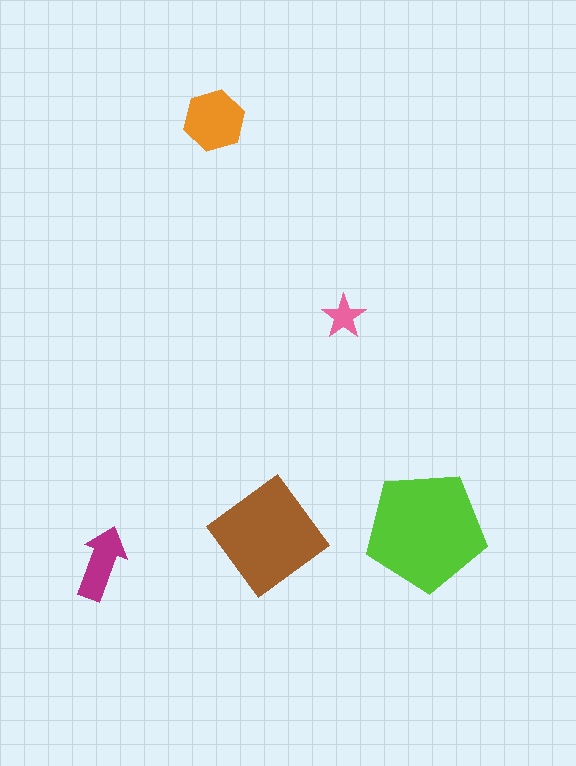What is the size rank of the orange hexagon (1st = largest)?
3rd.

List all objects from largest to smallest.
The lime pentagon, the brown diamond, the orange hexagon, the magenta arrow, the pink star.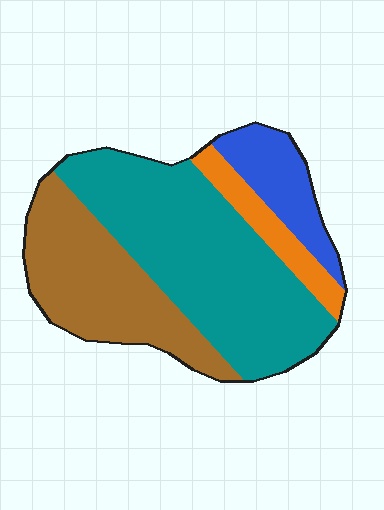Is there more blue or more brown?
Brown.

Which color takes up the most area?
Teal, at roughly 50%.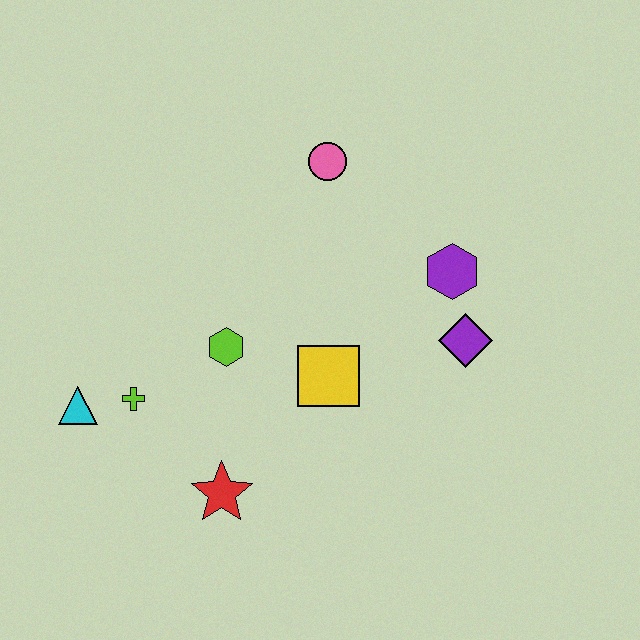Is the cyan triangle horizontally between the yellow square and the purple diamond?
No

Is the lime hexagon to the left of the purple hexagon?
Yes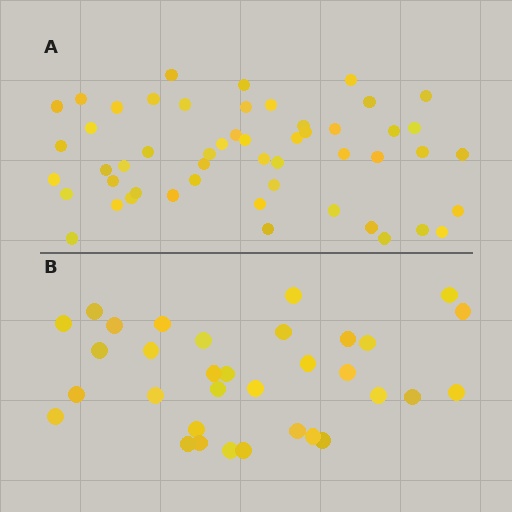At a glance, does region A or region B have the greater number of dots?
Region A (the top region) has more dots.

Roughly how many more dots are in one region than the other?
Region A has approximately 20 more dots than region B.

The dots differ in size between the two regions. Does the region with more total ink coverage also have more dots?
No. Region B has more total ink coverage because its dots are larger, but region A actually contains more individual dots. Total area can be misleading — the number of items is what matters here.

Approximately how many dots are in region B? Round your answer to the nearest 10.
About 30 dots. (The exact count is 33, which rounds to 30.)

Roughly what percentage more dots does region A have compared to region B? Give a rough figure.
About 60% more.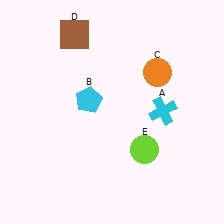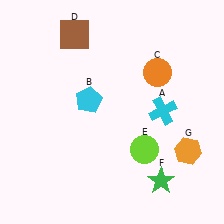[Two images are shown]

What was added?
A green star (F), an orange hexagon (G) were added in Image 2.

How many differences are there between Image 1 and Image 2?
There are 2 differences between the two images.